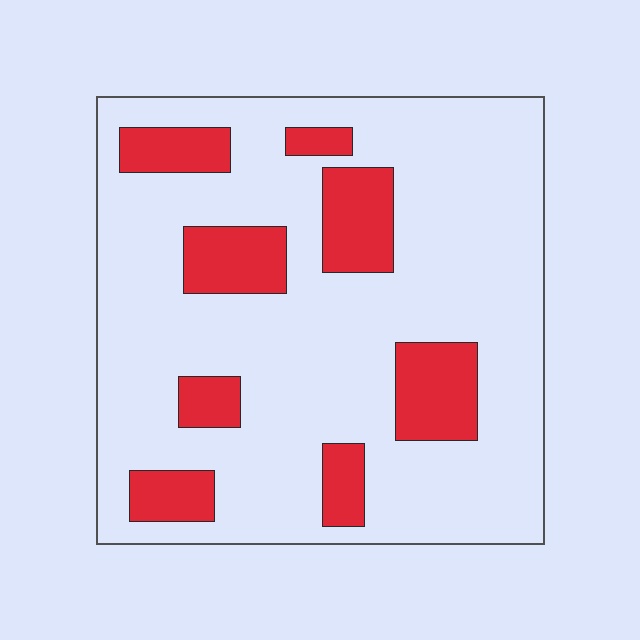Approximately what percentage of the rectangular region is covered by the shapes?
Approximately 20%.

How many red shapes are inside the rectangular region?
8.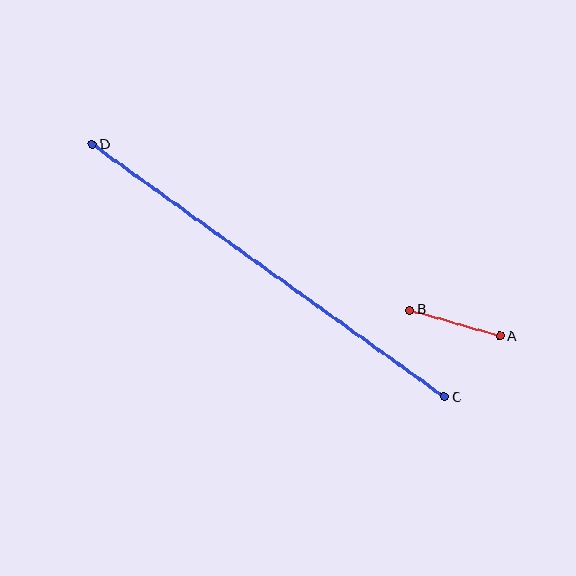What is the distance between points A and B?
The distance is approximately 94 pixels.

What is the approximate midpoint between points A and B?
The midpoint is at approximately (455, 323) pixels.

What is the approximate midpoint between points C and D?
The midpoint is at approximately (268, 271) pixels.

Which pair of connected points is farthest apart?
Points C and D are farthest apart.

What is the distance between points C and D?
The distance is approximately 434 pixels.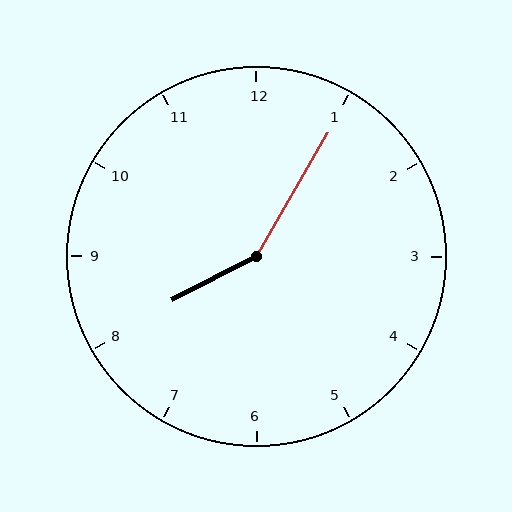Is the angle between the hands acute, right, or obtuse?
It is obtuse.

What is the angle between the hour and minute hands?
Approximately 148 degrees.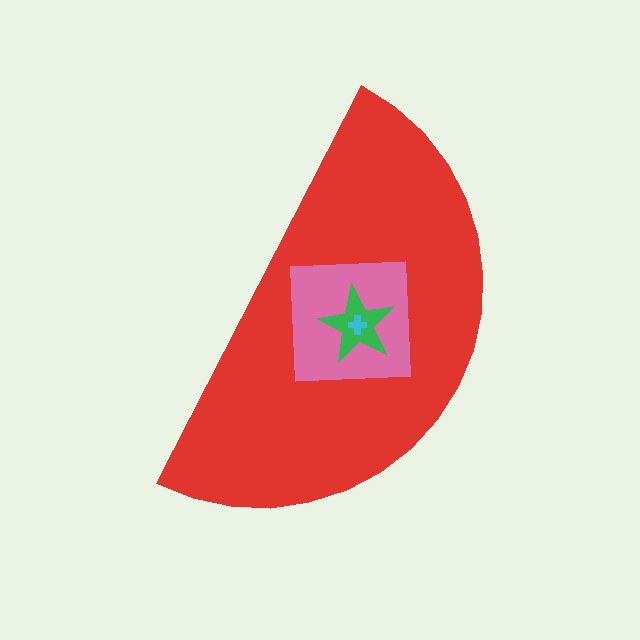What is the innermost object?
The cyan cross.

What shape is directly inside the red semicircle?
The pink square.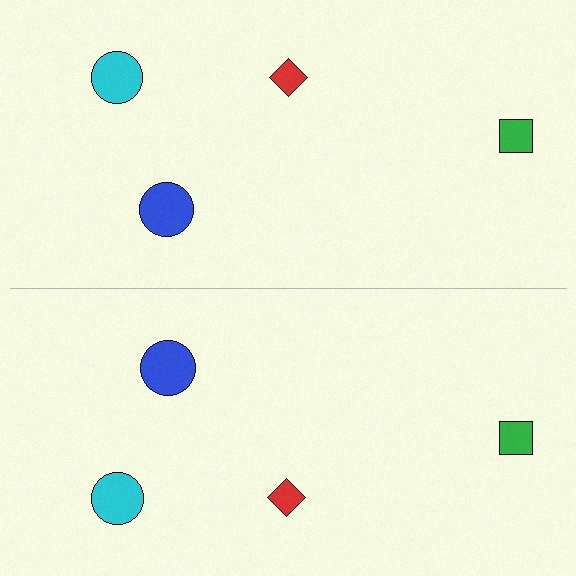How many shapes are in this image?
There are 8 shapes in this image.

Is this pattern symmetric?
Yes, this pattern has bilateral (reflection) symmetry.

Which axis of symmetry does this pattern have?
The pattern has a horizontal axis of symmetry running through the center of the image.